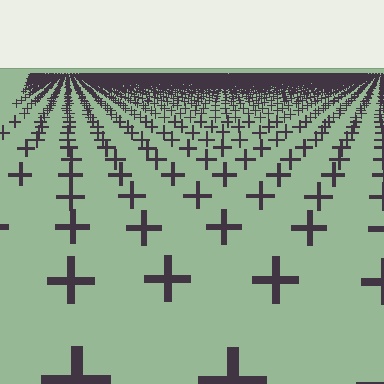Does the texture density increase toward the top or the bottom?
Density increases toward the top.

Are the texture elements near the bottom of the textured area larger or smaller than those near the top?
Larger. Near the bottom, elements are closer to the viewer and appear at a bigger on-screen size.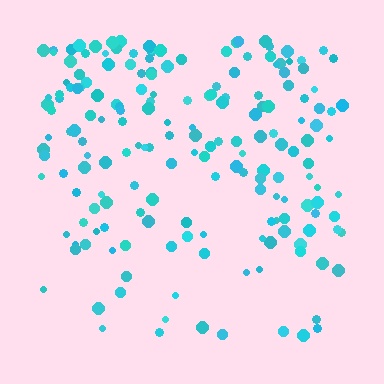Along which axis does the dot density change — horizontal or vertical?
Vertical.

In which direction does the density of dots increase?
From bottom to top, with the top side densest.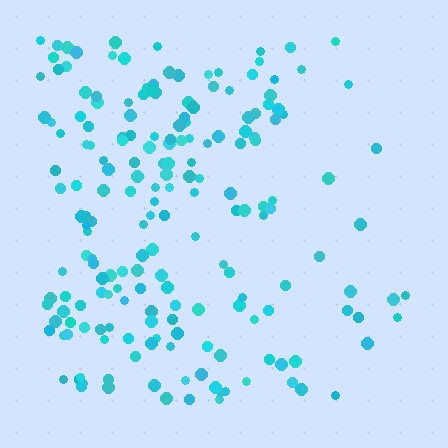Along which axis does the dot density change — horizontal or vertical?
Horizontal.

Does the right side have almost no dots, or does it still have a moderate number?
Still a moderate number, just noticeably fewer than the left.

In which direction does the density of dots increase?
From right to left, with the left side densest.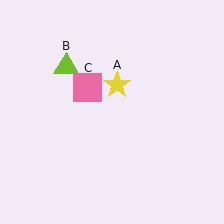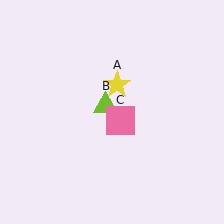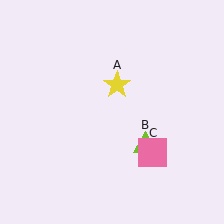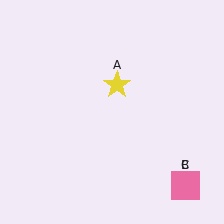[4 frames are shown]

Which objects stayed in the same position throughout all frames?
Yellow star (object A) remained stationary.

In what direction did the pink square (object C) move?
The pink square (object C) moved down and to the right.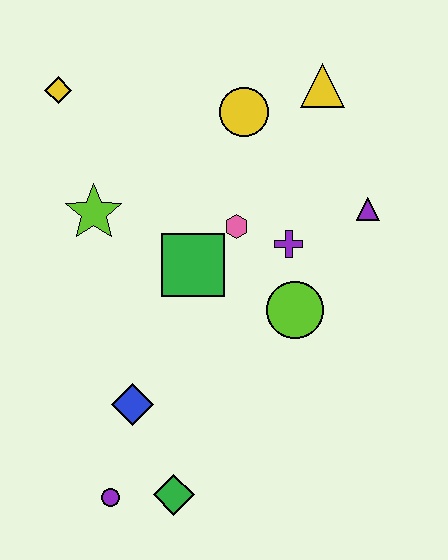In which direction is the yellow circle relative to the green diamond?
The yellow circle is above the green diamond.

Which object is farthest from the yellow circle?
The purple circle is farthest from the yellow circle.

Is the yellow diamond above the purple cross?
Yes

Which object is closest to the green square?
The pink hexagon is closest to the green square.